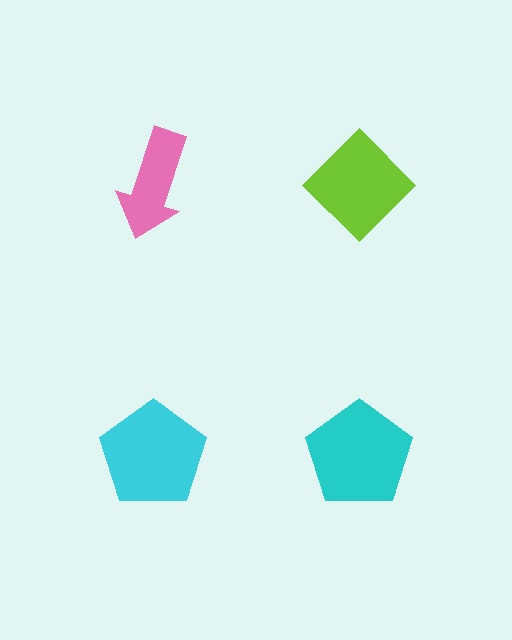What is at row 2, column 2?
A cyan pentagon.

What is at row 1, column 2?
A lime diamond.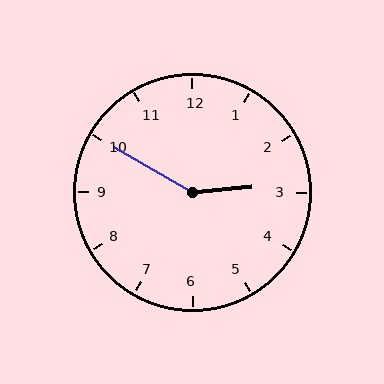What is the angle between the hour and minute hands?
Approximately 145 degrees.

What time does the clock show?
2:50.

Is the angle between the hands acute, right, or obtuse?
It is obtuse.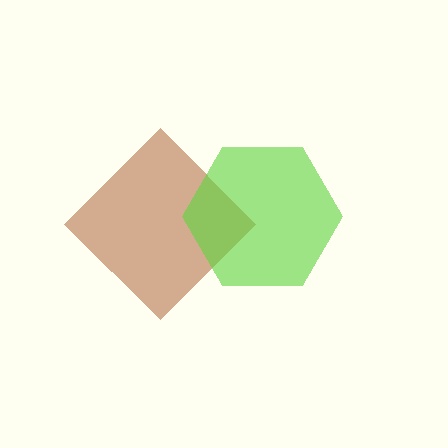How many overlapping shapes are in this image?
There are 2 overlapping shapes in the image.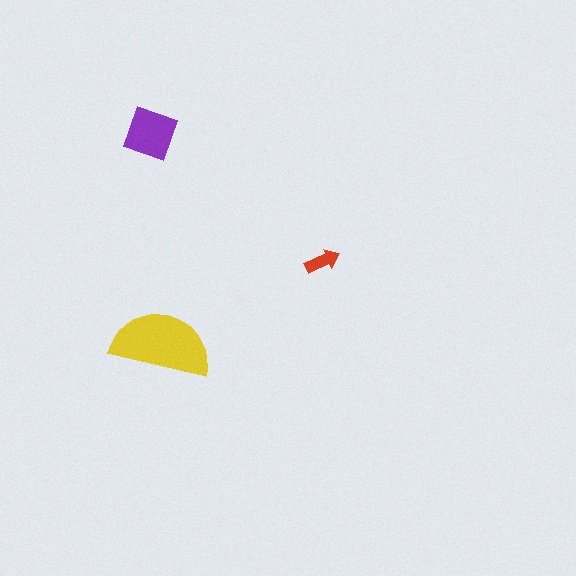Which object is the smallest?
The red arrow.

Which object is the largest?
The yellow semicircle.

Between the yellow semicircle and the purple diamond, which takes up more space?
The yellow semicircle.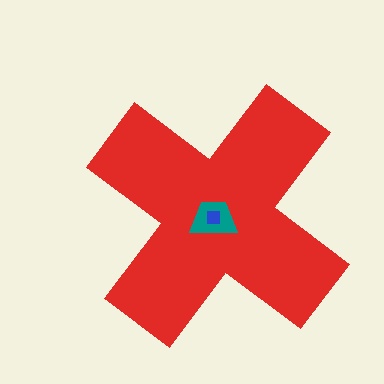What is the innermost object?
The blue square.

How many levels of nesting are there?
3.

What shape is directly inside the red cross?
The teal trapezoid.